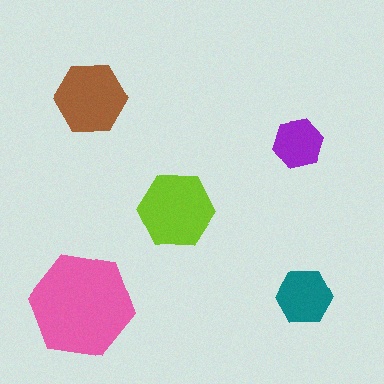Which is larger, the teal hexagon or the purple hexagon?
The teal one.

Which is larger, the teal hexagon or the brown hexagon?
The brown one.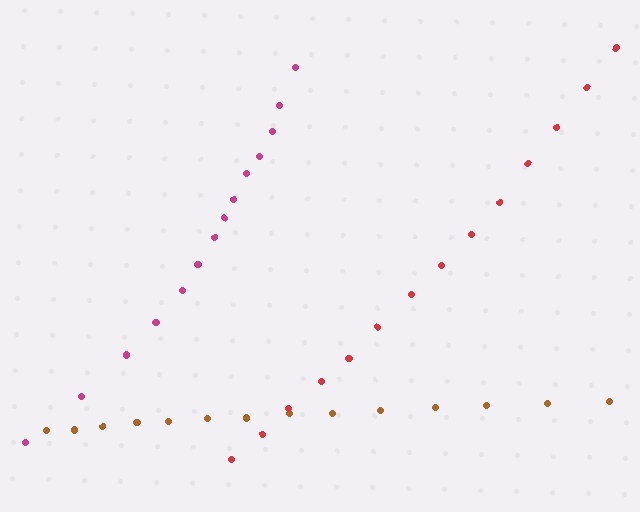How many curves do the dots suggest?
There are 3 distinct paths.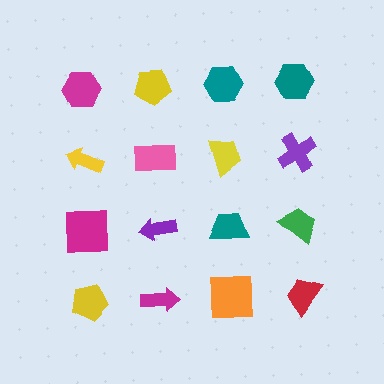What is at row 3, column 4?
A green trapezoid.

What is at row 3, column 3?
A teal trapezoid.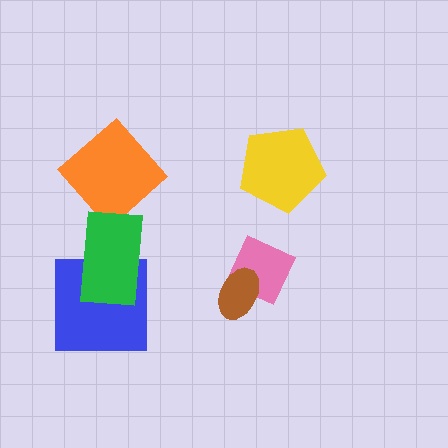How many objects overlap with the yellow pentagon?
0 objects overlap with the yellow pentagon.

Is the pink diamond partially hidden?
Yes, it is partially covered by another shape.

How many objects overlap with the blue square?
1 object overlaps with the blue square.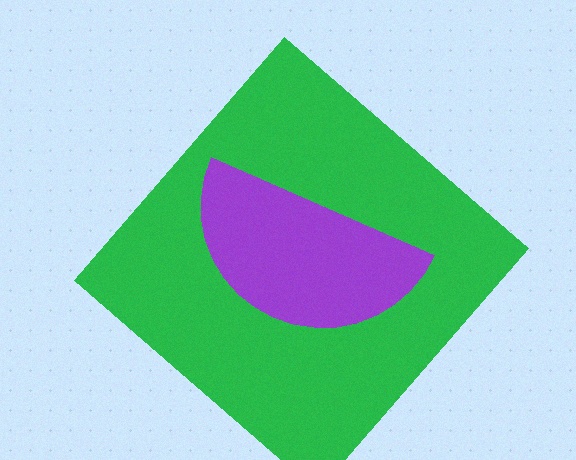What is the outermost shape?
The green diamond.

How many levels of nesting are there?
2.